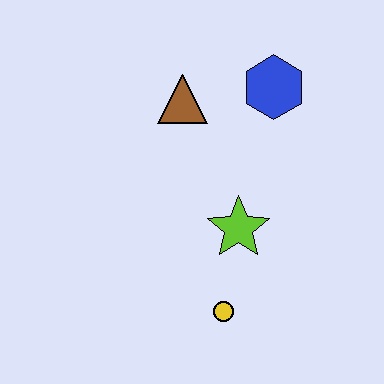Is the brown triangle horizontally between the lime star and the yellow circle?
No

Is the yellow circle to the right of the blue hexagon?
No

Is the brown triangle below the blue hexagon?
Yes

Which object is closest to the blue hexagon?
The brown triangle is closest to the blue hexagon.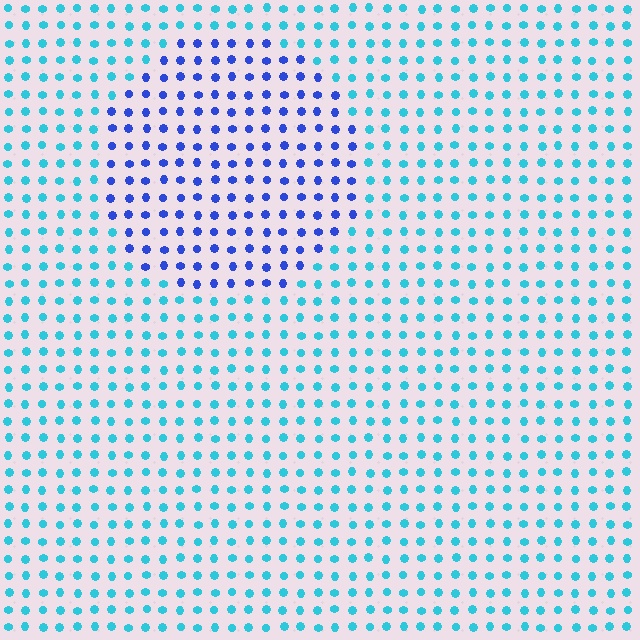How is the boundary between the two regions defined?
The boundary is defined purely by a slight shift in hue (about 45 degrees). Spacing, size, and orientation are identical on both sides.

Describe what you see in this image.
The image is filled with small cyan elements in a uniform arrangement. A circle-shaped region is visible where the elements are tinted to a slightly different hue, forming a subtle color boundary.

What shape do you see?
I see a circle.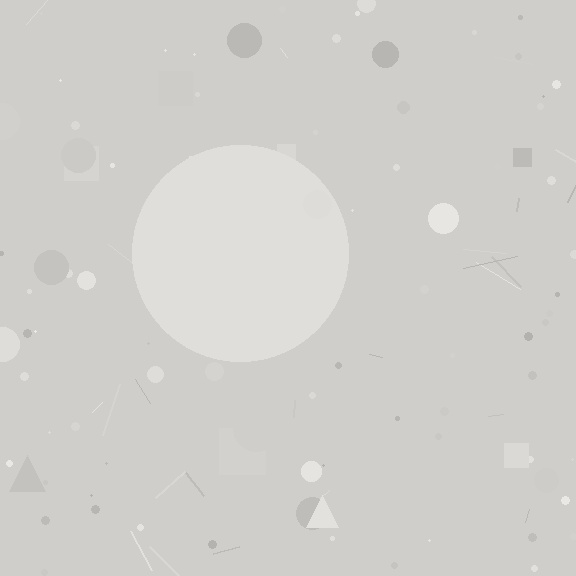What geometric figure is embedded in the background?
A circle is embedded in the background.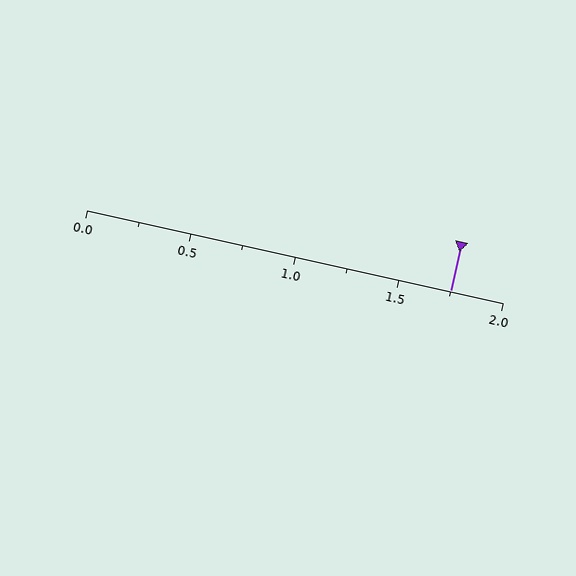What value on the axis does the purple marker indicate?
The marker indicates approximately 1.75.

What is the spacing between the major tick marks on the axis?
The major ticks are spaced 0.5 apart.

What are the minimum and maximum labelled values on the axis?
The axis runs from 0.0 to 2.0.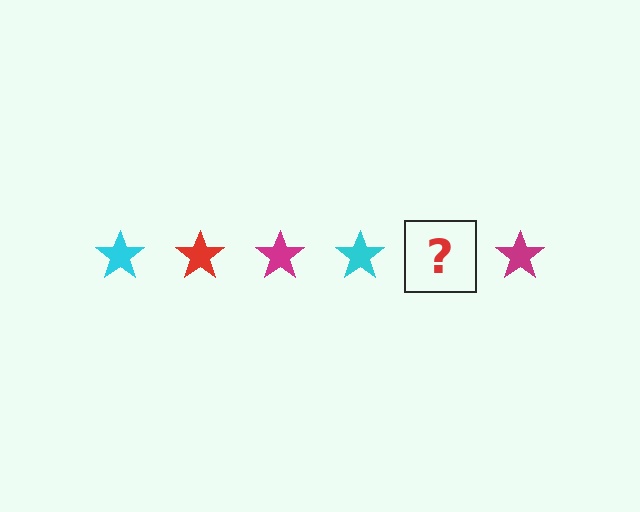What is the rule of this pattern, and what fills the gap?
The rule is that the pattern cycles through cyan, red, magenta stars. The gap should be filled with a red star.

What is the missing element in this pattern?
The missing element is a red star.